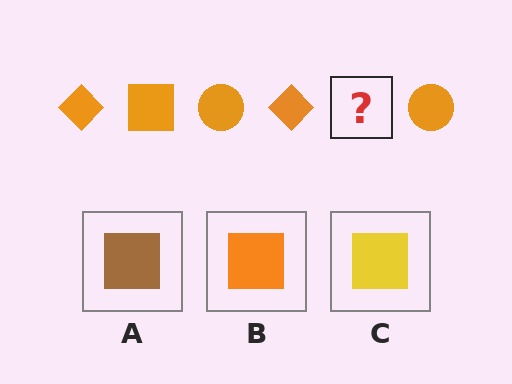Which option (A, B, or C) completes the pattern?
B.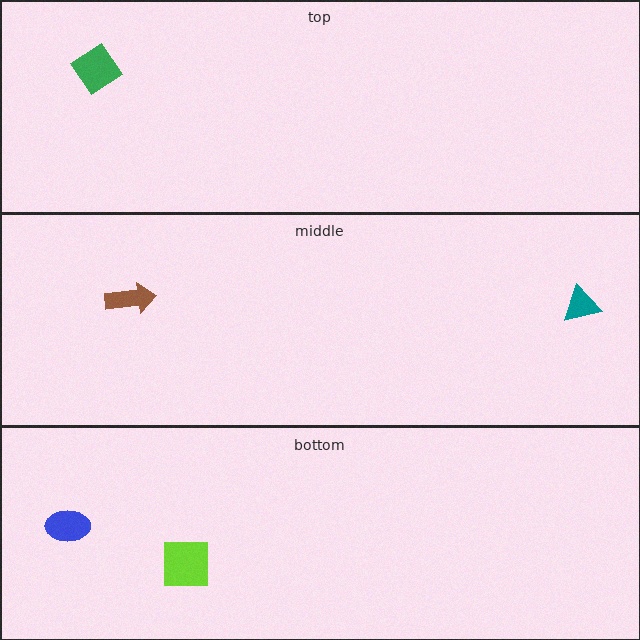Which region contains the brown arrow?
The middle region.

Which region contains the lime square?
The bottom region.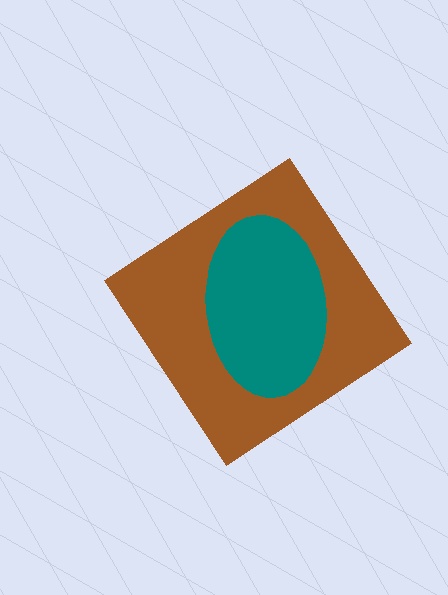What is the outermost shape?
The brown diamond.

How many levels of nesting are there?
2.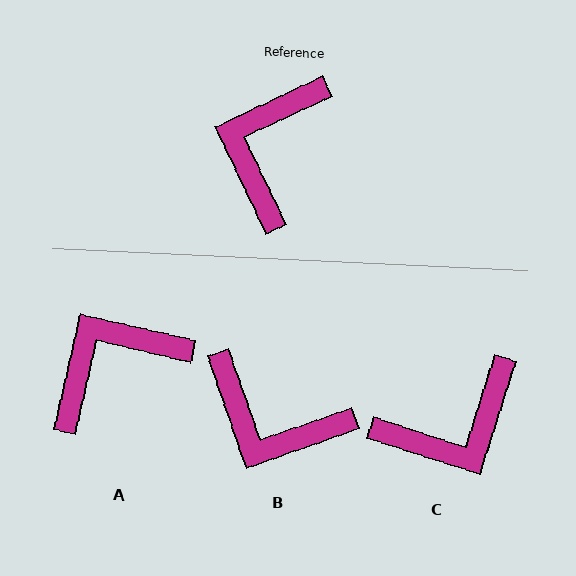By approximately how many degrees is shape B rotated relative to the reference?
Approximately 84 degrees counter-clockwise.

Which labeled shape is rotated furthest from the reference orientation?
C, about 137 degrees away.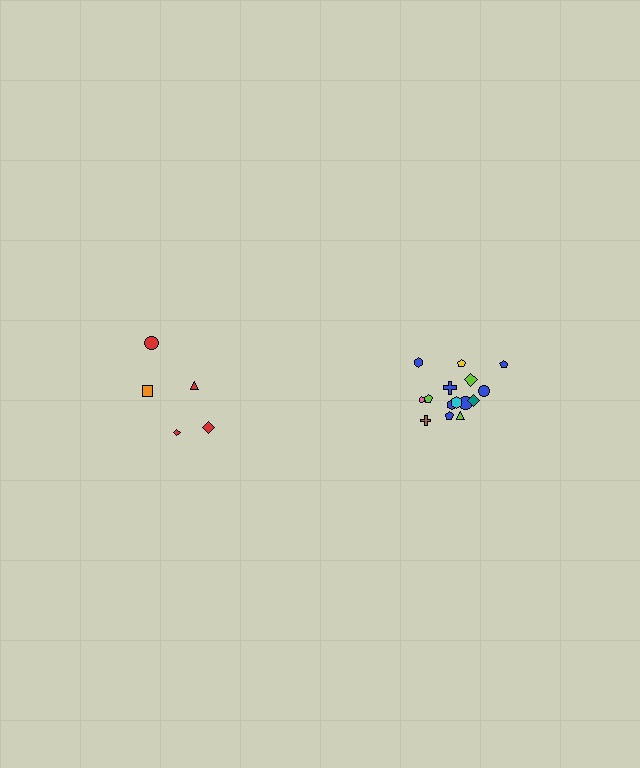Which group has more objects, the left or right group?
The right group.